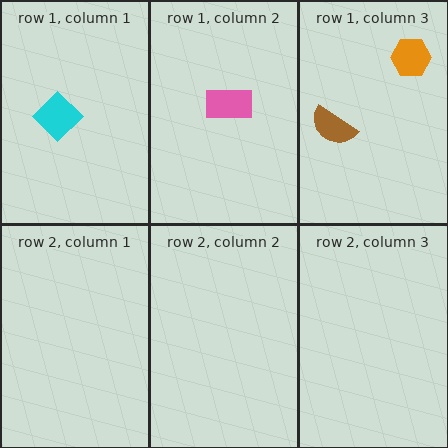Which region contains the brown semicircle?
The row 1, column 3 region.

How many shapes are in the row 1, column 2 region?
1.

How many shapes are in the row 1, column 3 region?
2.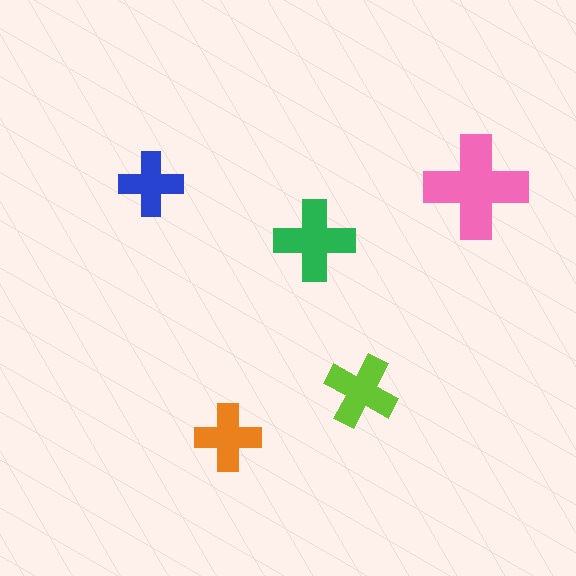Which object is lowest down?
The orange cross is bottommost.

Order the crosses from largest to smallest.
the pink one, the green one, the lime one, the orange one, the blue one.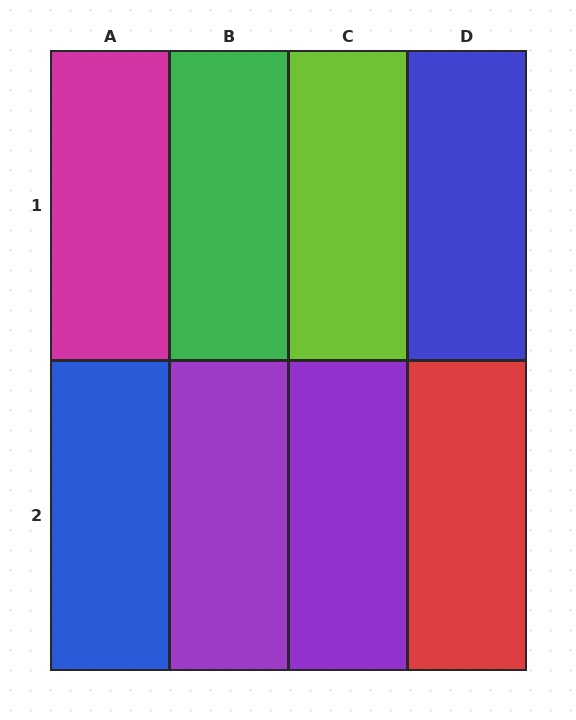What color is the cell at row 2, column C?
Purple.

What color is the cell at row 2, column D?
Red.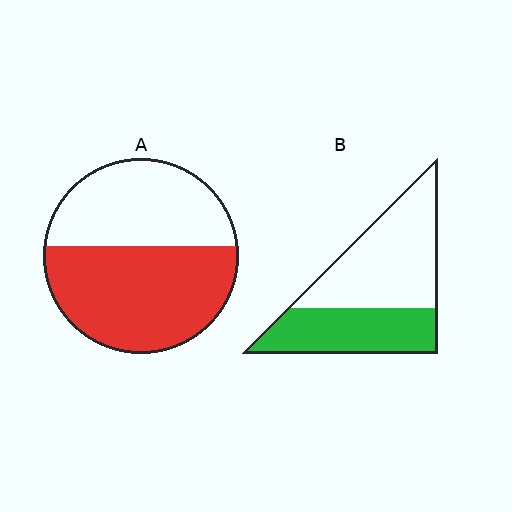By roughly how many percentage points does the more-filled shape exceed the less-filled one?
By roughly 15 percentage points (A over B).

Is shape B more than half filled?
No.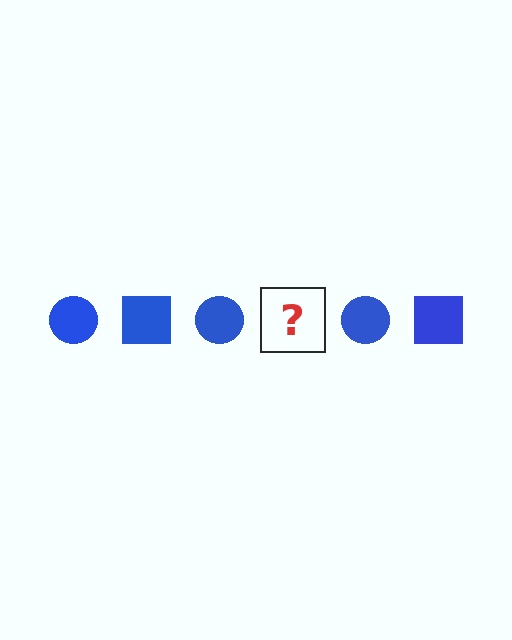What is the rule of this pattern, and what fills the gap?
The rule is that the pattern cycles through circle, square shapes in blue. The gap should be filled with a blue square.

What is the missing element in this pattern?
The missing element is a blue square.